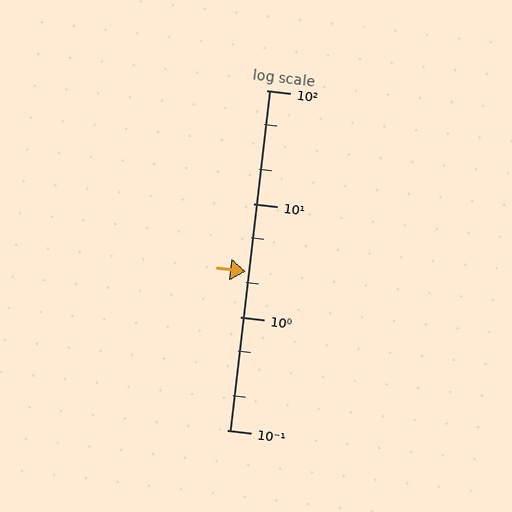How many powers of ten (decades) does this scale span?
The scale spans 3 decades, from 0.1 to 100.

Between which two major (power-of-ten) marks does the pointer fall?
The pointer is between 1 and 10.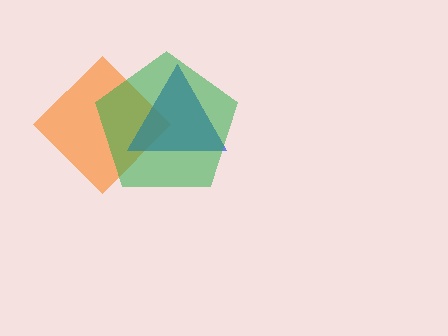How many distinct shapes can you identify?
There are 3 distinct shapes: an orange diamond, a blue triangle, a green pentagon.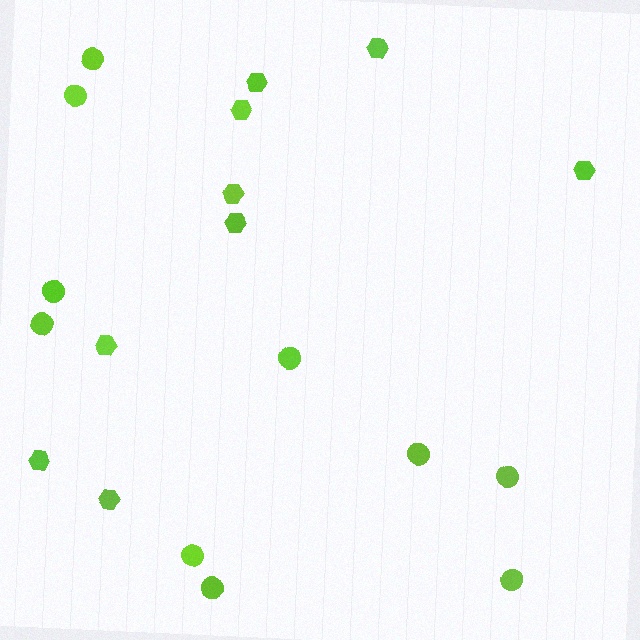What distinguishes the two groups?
There are 2 groups: one group of hexagons (9) and one group of circles (10).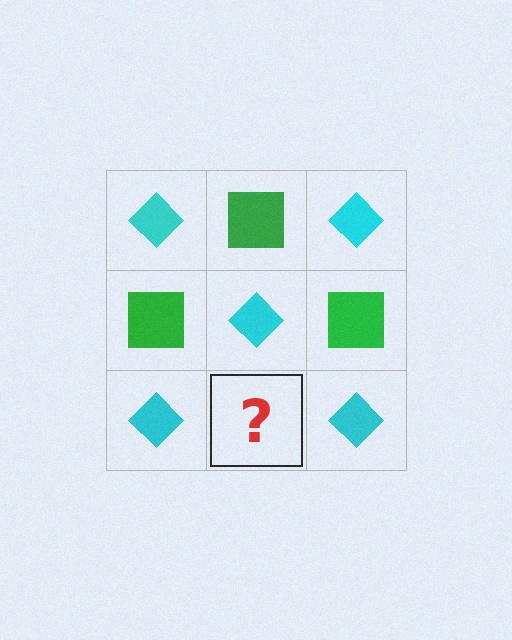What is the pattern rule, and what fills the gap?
The rule is that it alternates cyan diamond and green square in a checkerboard pattern. The gap should be filled with a green square.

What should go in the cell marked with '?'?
The missing cell should contain a green square.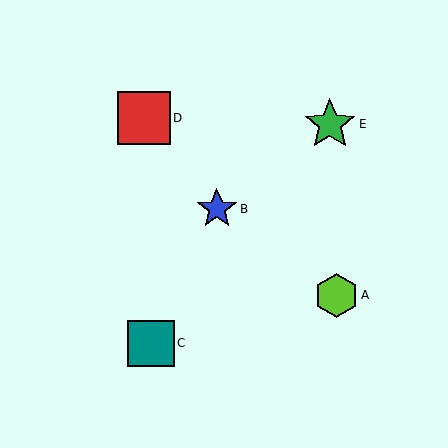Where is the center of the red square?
The center of the red square is at (144, 118).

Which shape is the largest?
The red square (labeled D) is the largest.